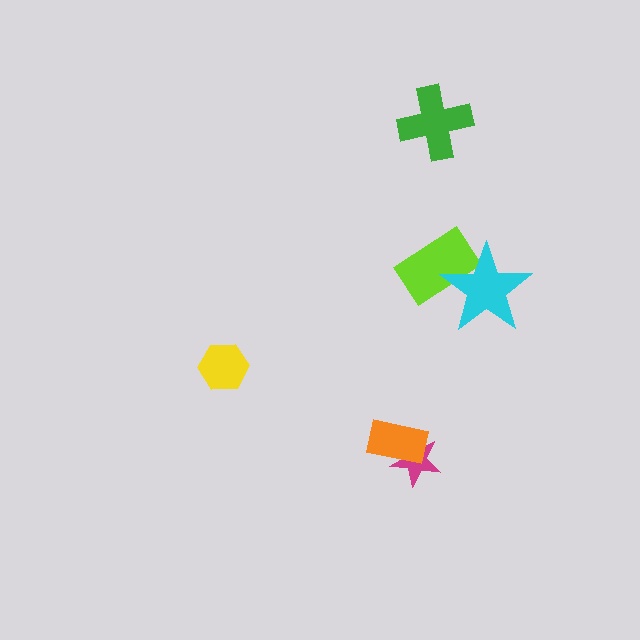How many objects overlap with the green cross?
0 objects overlap with the green cross.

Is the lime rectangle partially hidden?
Yes, it is partially covered by another shape.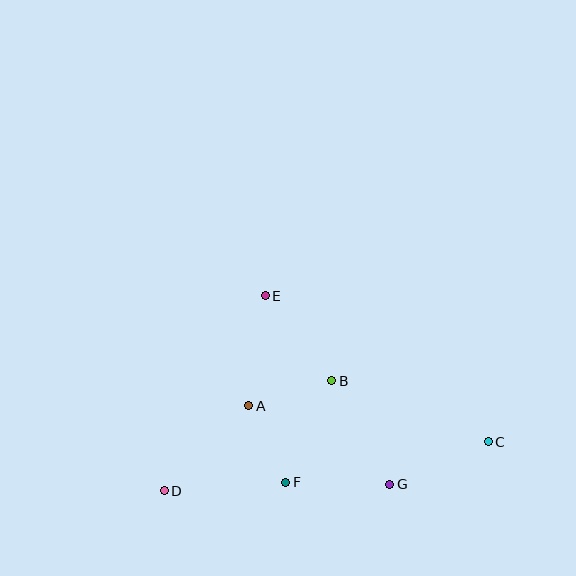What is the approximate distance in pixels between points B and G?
The distance between B and G is approximately 119 pixels.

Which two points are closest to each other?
Points A and F are closest to each other.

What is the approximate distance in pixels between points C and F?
The distance between C and F is approximately 207 pixels.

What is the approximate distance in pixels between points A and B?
The distance between A and B is approximately 87 pixels.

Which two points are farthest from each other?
Points C and D are farthest from each other.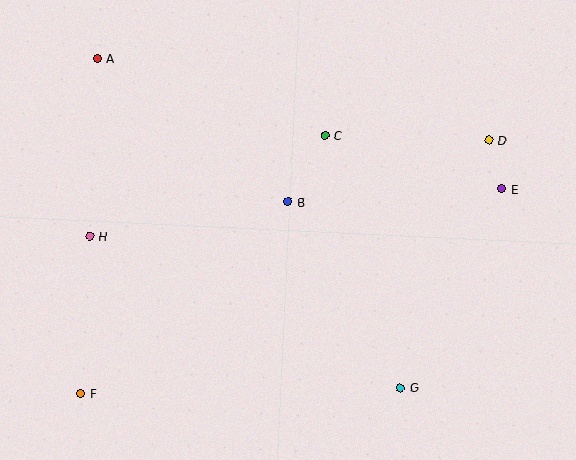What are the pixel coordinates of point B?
Point B is at (288, 202).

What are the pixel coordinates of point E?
Point E is at (502, 189).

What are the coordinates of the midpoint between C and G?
The midpoint between C and G is at (363, 262).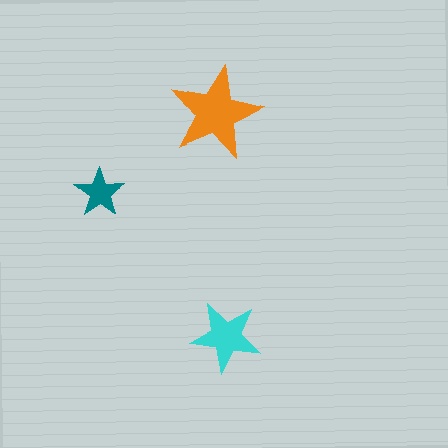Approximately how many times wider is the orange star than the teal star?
About 2 times wider.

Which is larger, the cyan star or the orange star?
The orange one.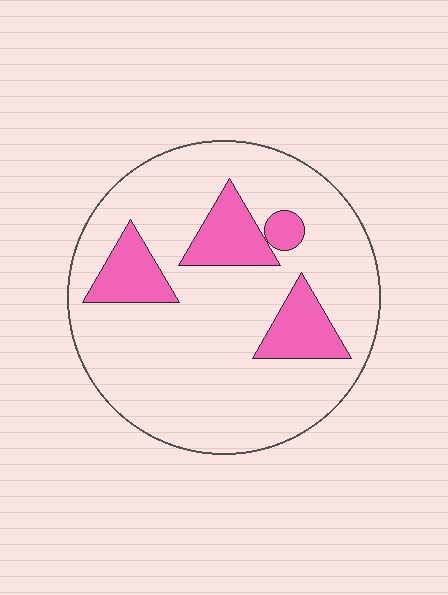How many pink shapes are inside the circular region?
4.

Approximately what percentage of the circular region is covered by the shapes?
Approximately 20%.